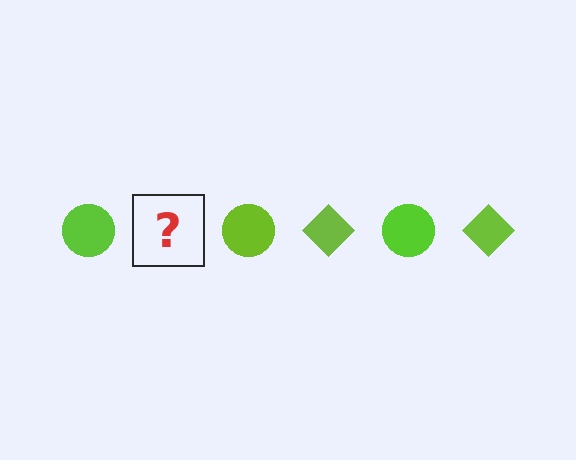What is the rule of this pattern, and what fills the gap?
The rule is that the pattern cycles through circle, diamond shapes in lime. The gap should be filled with a lime diamond.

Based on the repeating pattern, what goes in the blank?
The blank should be a lime diamond.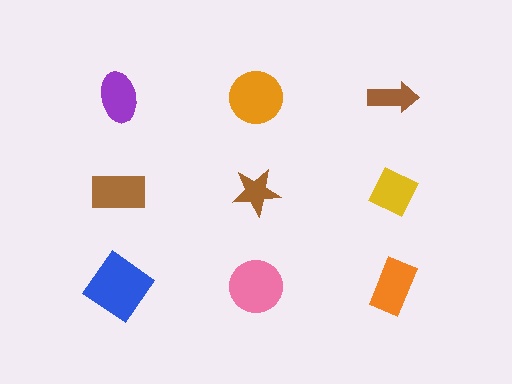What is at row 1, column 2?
An orange circle.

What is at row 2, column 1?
A brown rectangle.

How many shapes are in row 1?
3 shapes.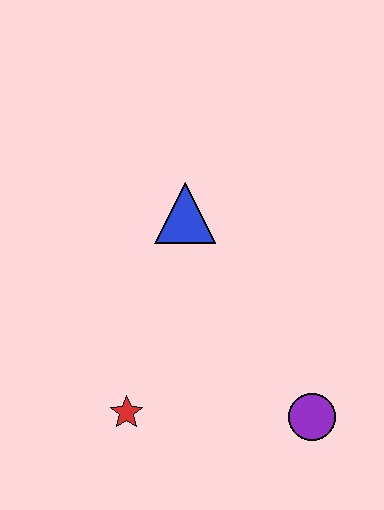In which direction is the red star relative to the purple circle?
The red star is to the left of the purple circle.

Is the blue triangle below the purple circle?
No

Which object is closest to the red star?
The purple circle is closest to the red star.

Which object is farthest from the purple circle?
The blue triangle is farthest from the purple circle.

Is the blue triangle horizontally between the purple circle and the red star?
Yes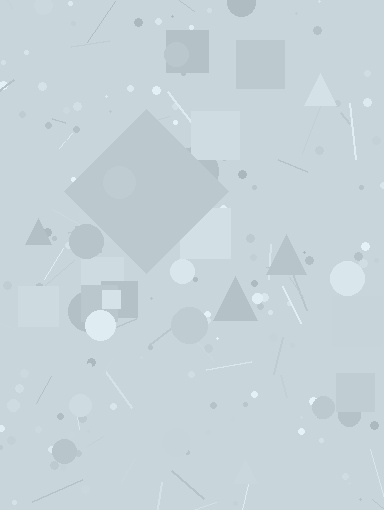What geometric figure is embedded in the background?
A diamond is embedded in the background.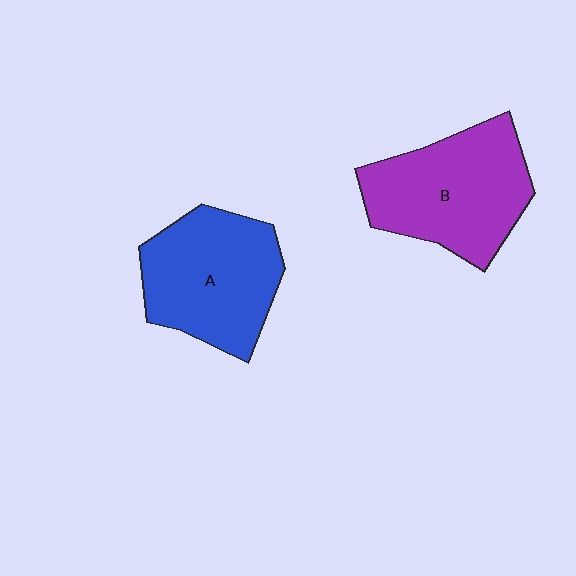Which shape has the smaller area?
Shape A (blue).